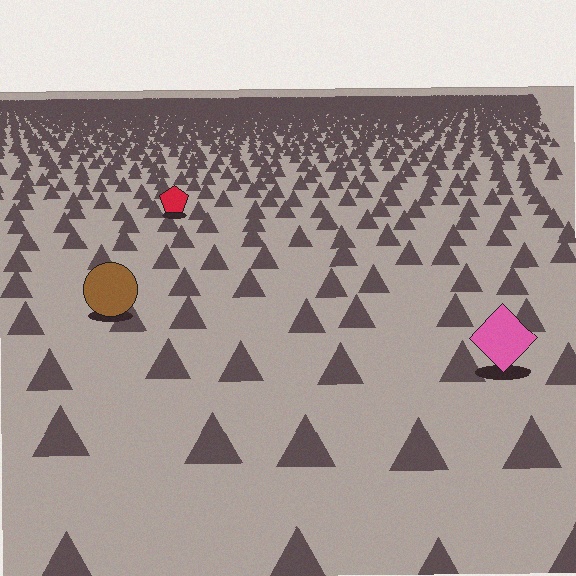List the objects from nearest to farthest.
From nearest to farthest: the pink diamond, the brown circle, the red pentagon.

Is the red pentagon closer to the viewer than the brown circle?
No. The brown circle is closer — you can tell from the texture gradient: the ground texture is coarser near it.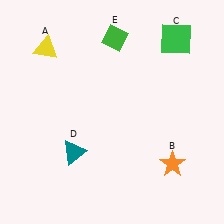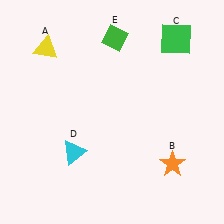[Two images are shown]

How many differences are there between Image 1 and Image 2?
There is 1 difference between the two images.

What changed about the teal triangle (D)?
In Image 1, D is teal. In Image 2, it changed to cyan.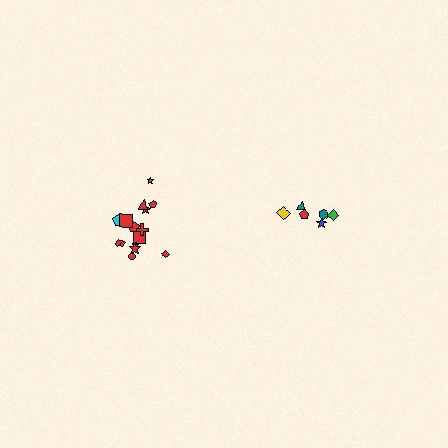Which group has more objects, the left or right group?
The left group.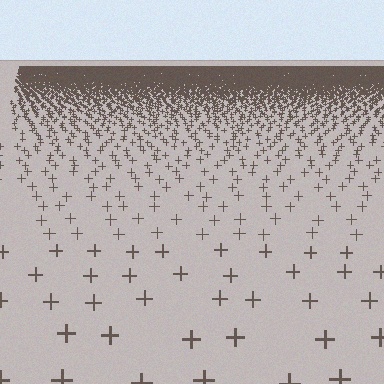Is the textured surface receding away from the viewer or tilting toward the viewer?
The surface is receding away from the viewer. Texture elements get smaller and denser toward the top.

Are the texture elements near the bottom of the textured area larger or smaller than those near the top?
Larger. Near the bottom, elements are closer to the viewer and appear at a bigger on-screen size.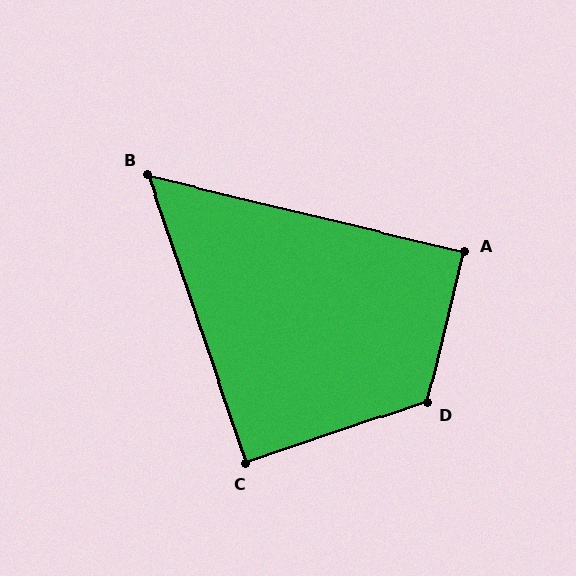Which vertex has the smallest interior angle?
B, at approximately 58 degrees.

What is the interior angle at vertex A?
Approximately 90 degrees (approximately right).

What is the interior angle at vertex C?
Approximately 90 degrees (approximately right).